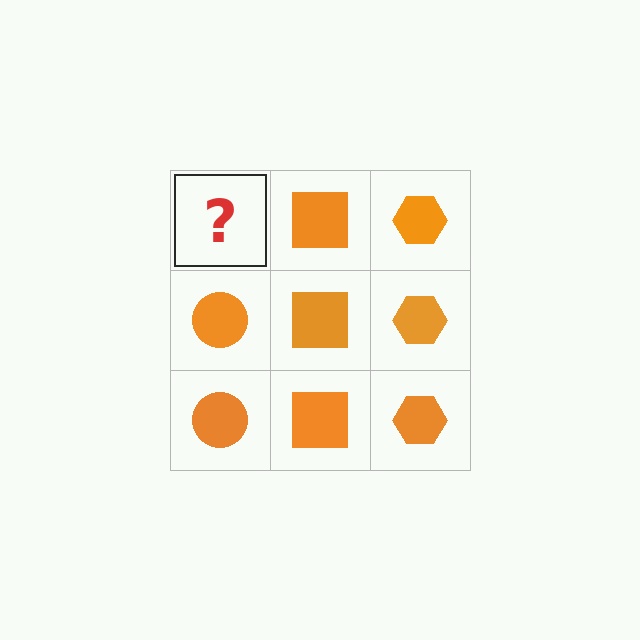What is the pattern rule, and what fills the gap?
The rule is that each column has a consistent shape. The gap should be filled with an orange circle.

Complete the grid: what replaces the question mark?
The question mark should be replaced with an orange circle.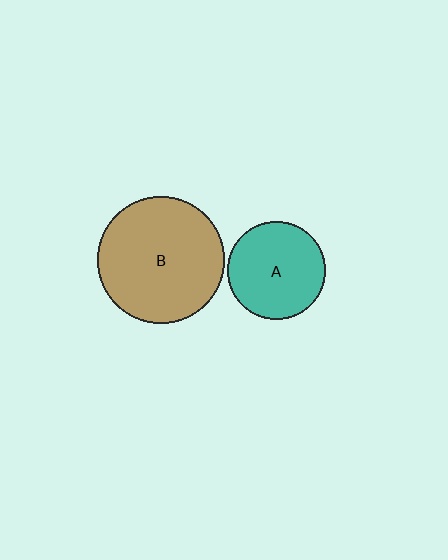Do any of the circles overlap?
No, none of the circles overlap.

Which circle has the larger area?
Circle B (brown).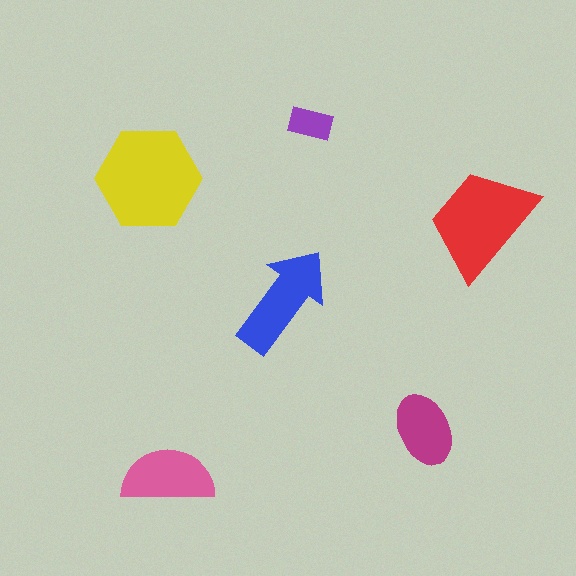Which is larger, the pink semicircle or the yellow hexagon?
The yellow hexagon.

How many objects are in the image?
There are 6 objects in the image.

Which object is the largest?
The yellow hexagon.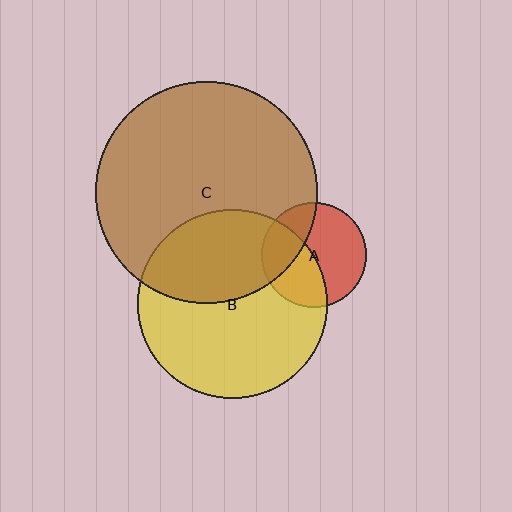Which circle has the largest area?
Circle C (brown).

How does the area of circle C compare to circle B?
Approximately 1.4 times.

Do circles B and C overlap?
Yes.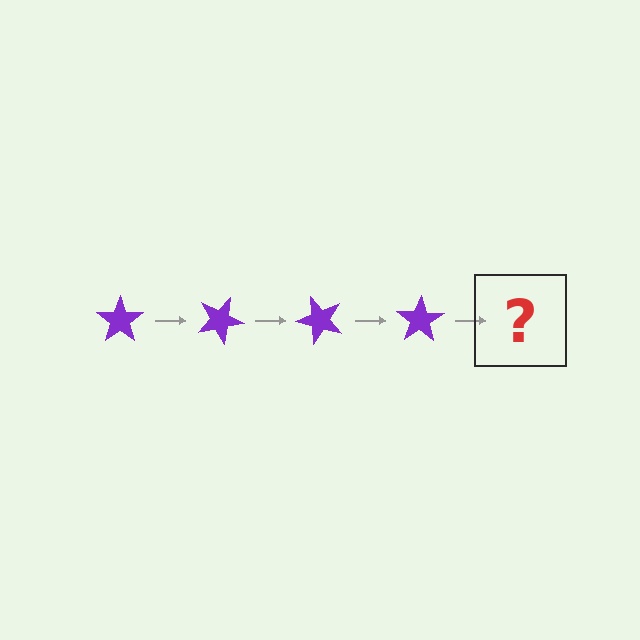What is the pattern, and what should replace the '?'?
The pattern is that the star rotates 25 degrees each step. The '?' should be a purple star rotated 100 degrees.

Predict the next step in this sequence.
The next step is a purple star rotated 100 degrees.